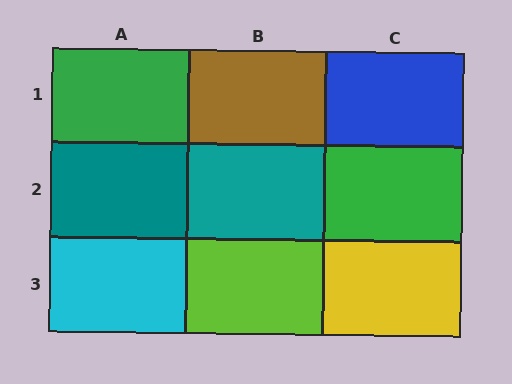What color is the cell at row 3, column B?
Lime.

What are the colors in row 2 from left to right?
Teal, teal, green.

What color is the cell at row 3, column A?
Cyan.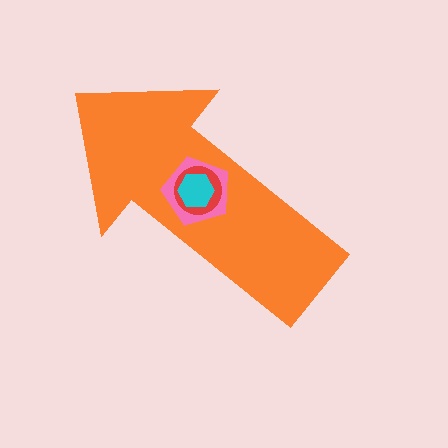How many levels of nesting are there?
4.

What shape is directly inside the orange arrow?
The pink pentagon.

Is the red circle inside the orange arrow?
Yes.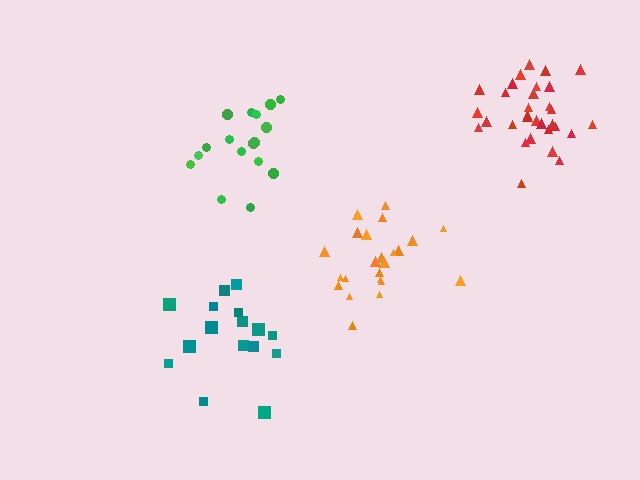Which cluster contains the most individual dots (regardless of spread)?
Red (31).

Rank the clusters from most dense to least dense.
red, orange, green, teal.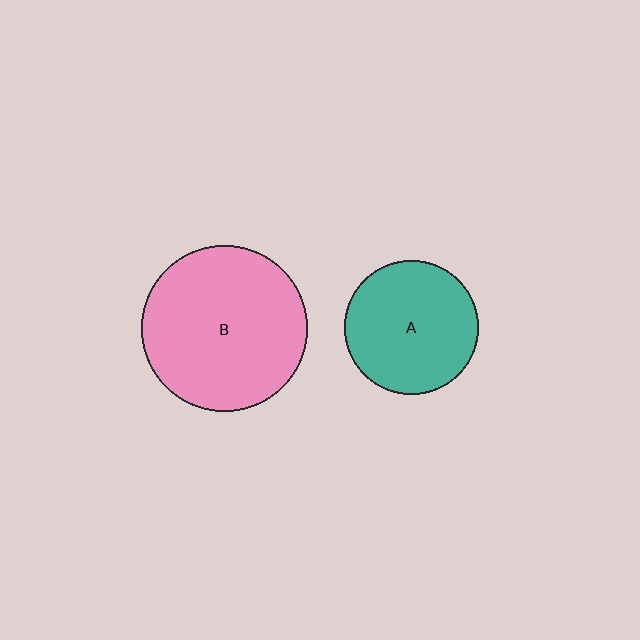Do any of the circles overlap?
No, none of the circles overlap.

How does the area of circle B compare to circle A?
Approximately 1.5 times.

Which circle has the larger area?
Circle B (pink).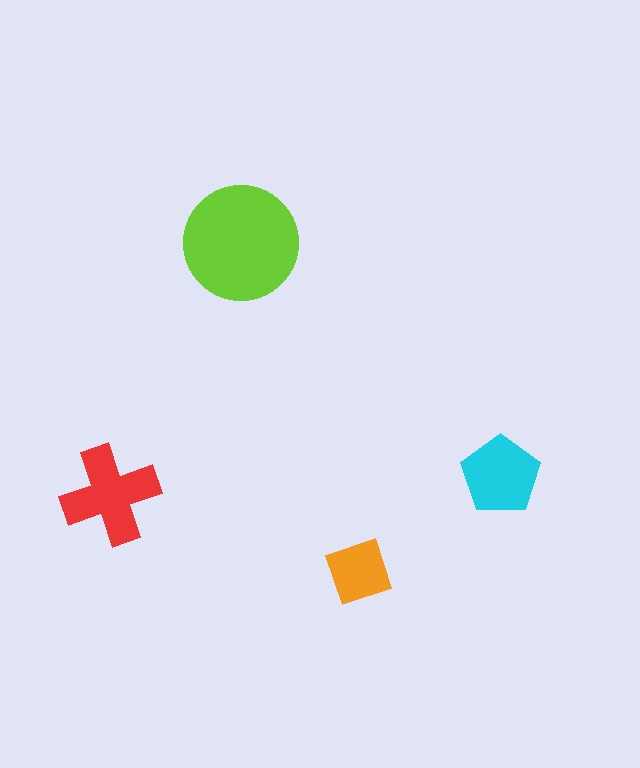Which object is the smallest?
The orange diamond.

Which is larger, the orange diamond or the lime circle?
The lime circle.